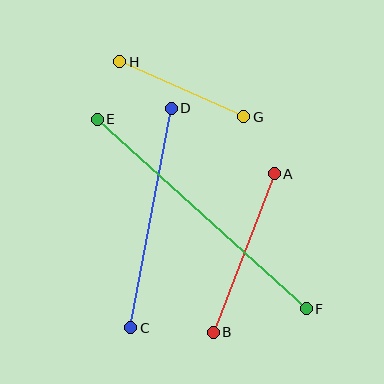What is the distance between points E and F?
The distance is approximately 282 pixels.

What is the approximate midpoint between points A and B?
The midpoint is at approximately (244, 253) pixels.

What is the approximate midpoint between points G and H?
The midpoint is at approximately (182, 89) pixels.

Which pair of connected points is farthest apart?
Points E and F are farthest apart.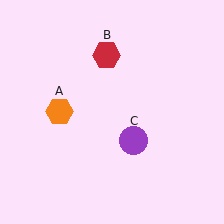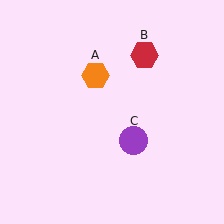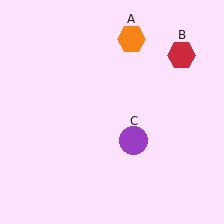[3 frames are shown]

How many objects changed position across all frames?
2 objects changed position: orange hexagon (object A), red hexagon (object B).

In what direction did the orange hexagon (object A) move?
The orange hexagon (object A) moved up and to the right.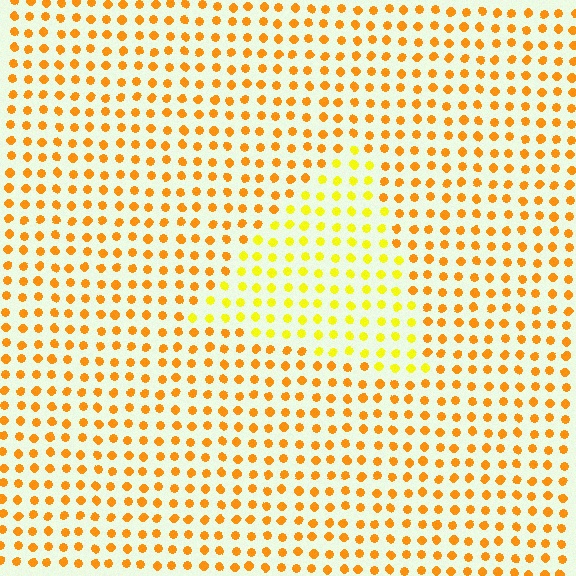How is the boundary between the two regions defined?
The boundary is defined purely by a slight shift in hue (about 29 degrees). Spacing, size, and orientation are identical on both sides.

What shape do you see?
I see a triangle.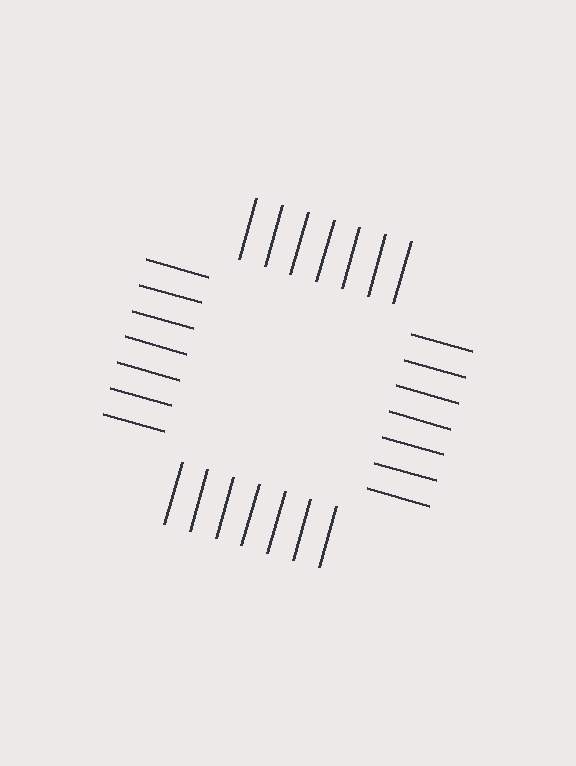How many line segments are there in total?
28 — 7 along each of the 4 edges.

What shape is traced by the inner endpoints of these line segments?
An illusory square — the line segments terminate on its edges but no continuous stroke is drawn.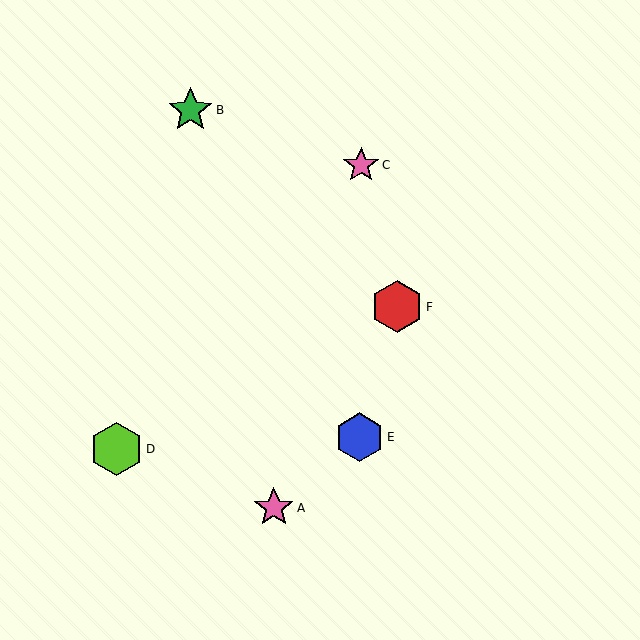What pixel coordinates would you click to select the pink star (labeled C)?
Click at (361, 165) to select the pink star C.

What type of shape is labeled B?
Shape B is a green star.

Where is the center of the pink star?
The center of the pink star is at (361, 165).